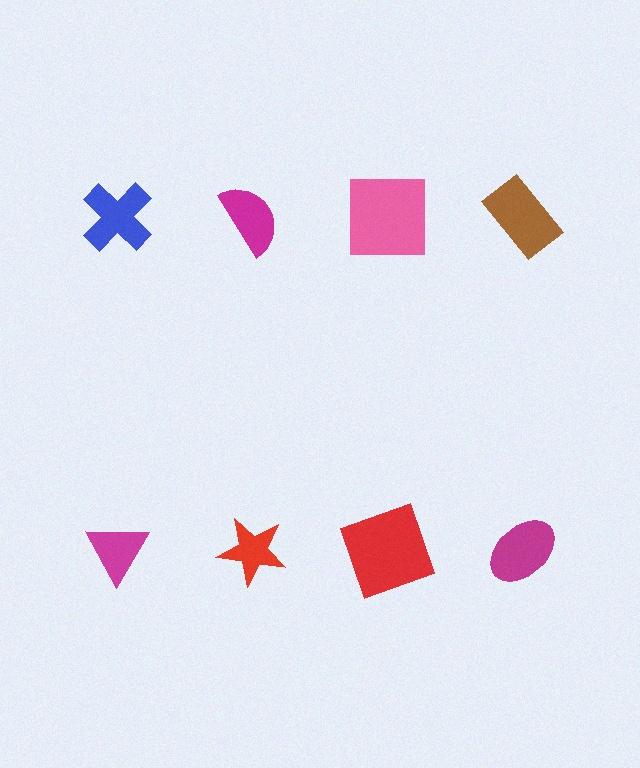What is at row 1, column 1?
A blue cross.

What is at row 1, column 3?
A pink square.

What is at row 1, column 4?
A brown rectangle.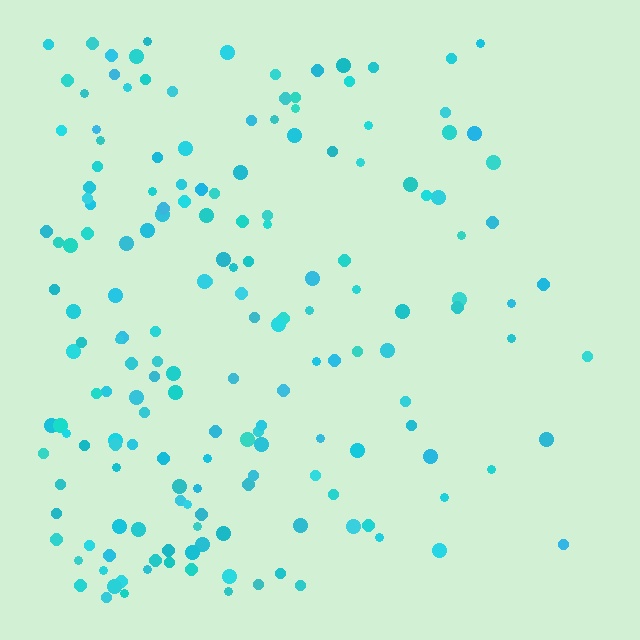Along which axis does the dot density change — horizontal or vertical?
Horizontal.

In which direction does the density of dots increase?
From right to left, with the left side densest.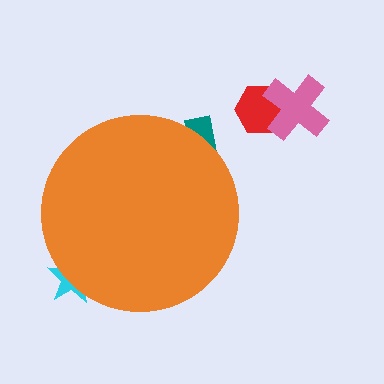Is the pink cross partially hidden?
No, the pink cross is fully visible.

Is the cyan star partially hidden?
Yes, the cyan star is partially hidden behind the orange circle.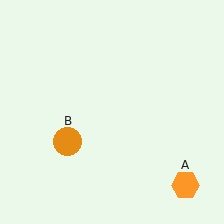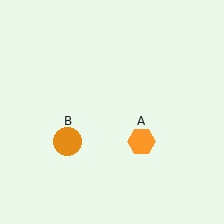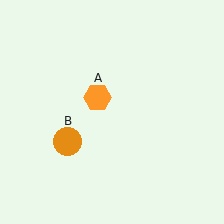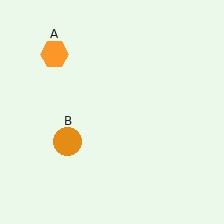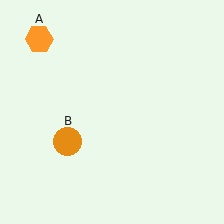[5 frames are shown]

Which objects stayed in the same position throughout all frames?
Orange circle (object B) remained stationary.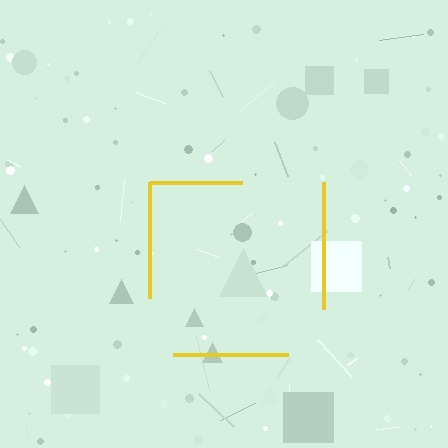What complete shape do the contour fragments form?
The contour fragments form a square.